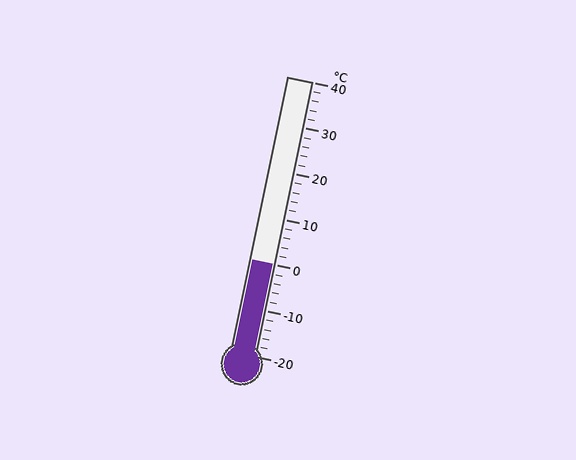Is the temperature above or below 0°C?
The temperature is at 0°C.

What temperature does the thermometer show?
The thermometer shows approximately 0°C.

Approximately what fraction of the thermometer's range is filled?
The thermometer is filled to approximately 35% of its range.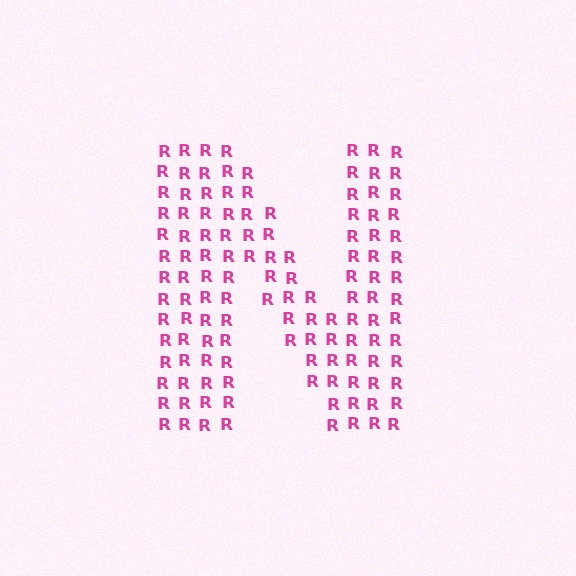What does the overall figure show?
The overall figure shows the letter N.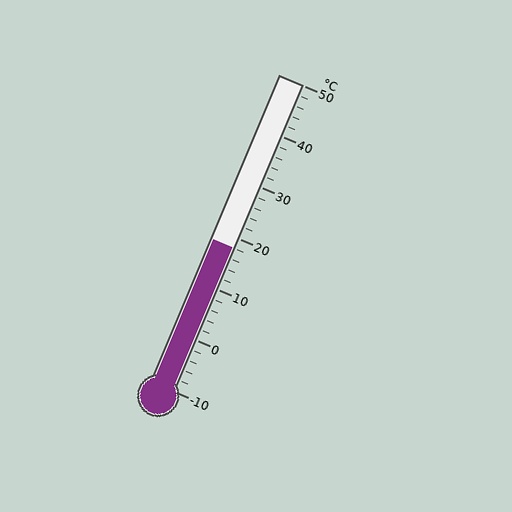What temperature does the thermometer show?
The thermometer shows approximately 18°C.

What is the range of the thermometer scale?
The thermometer scale ranges from -10°C to 50°C.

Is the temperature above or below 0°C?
The temperature is above 0°C.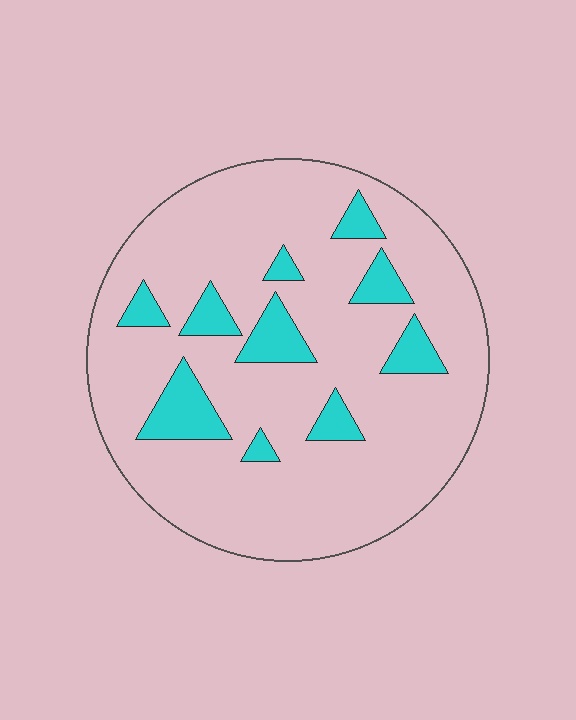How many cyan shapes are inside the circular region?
10.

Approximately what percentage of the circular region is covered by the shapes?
Approximately 15%.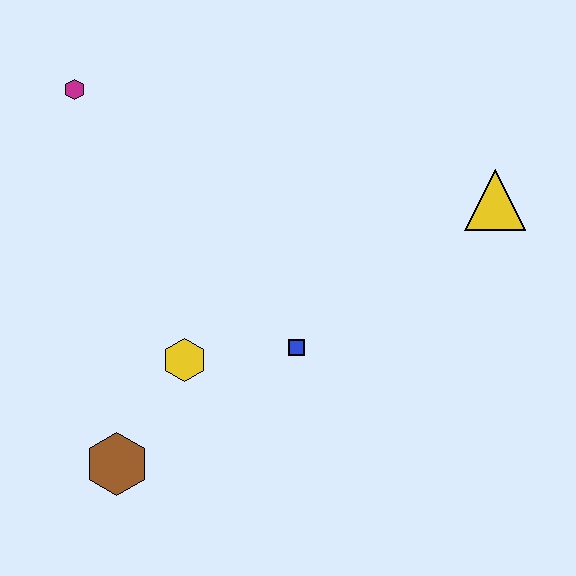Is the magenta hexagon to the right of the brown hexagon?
No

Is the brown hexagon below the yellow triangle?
Yes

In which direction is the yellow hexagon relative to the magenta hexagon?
The yellow hexagon is below the magenta hexagon.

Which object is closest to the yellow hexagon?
The blue square is closest to the yellow hexagon.